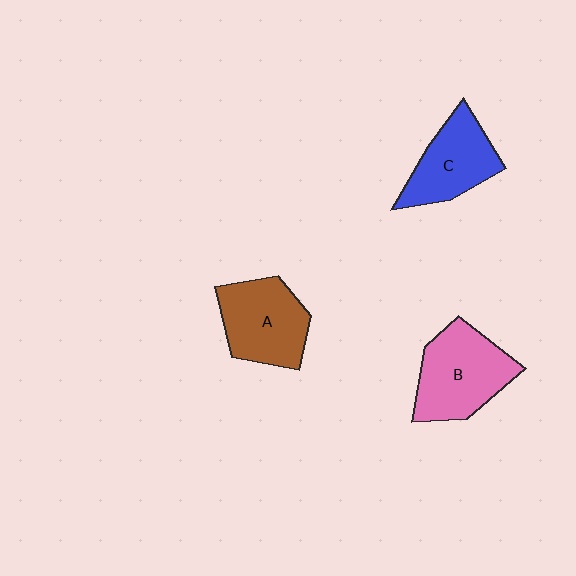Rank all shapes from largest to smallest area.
From largest to smallest: B (pink), A (brown), C (blue).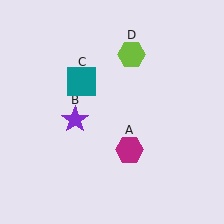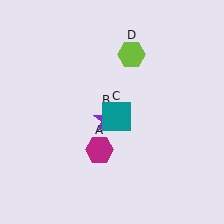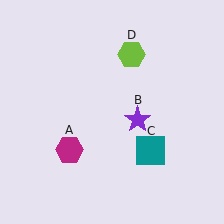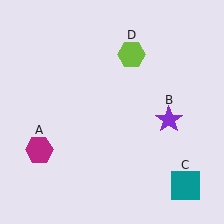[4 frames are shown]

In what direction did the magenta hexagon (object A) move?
The magenta hexagon (object A) moved left.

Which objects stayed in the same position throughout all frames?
Lime hexagon (object D) remained stationary.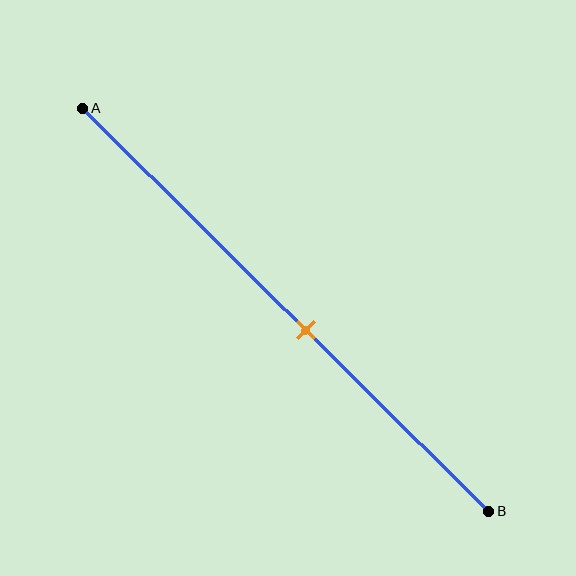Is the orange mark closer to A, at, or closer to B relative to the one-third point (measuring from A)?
The orange mark is closer to point B than the one-third point of segment AB.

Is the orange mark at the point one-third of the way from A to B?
No, the mark is at about 55% from A, not at the 33% one-third point.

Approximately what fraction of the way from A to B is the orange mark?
The orange mark is approximately 55% of the way from A to B.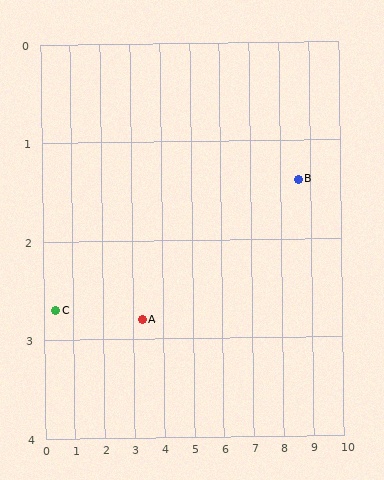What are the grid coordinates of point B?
Point B is at approximately (8.6, 1.4).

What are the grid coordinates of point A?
Point A is at approximately (3.3, 2.8).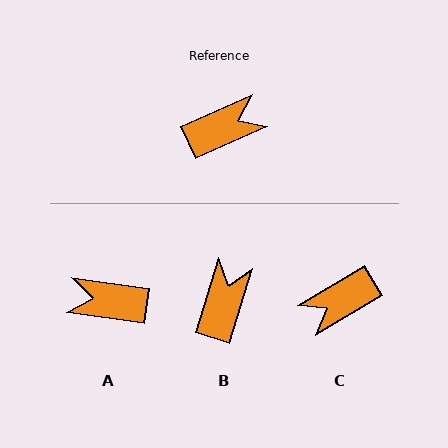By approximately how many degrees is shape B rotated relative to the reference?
Approximately 49 degrees counter-clockwise.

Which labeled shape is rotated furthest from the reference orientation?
C, about 173 degrees away.